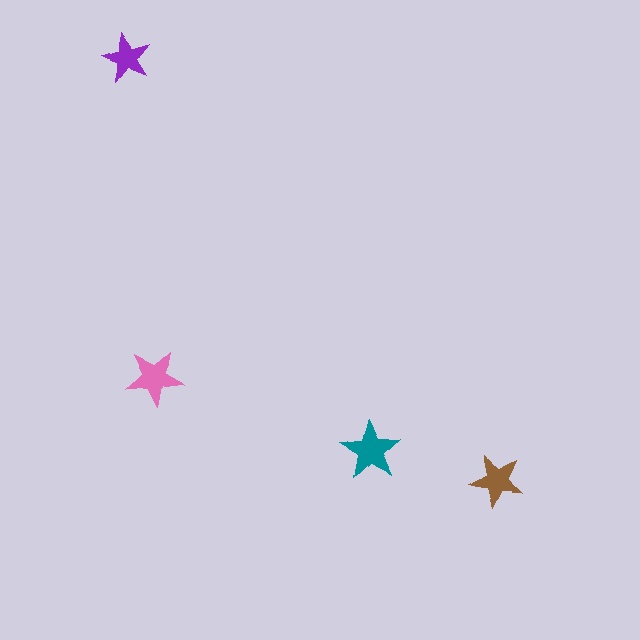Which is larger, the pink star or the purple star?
The pink one.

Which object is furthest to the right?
The brown star is rightmost.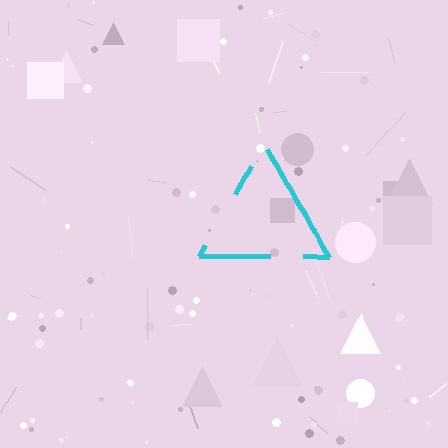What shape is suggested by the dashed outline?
The dashed outline suggests a triangle.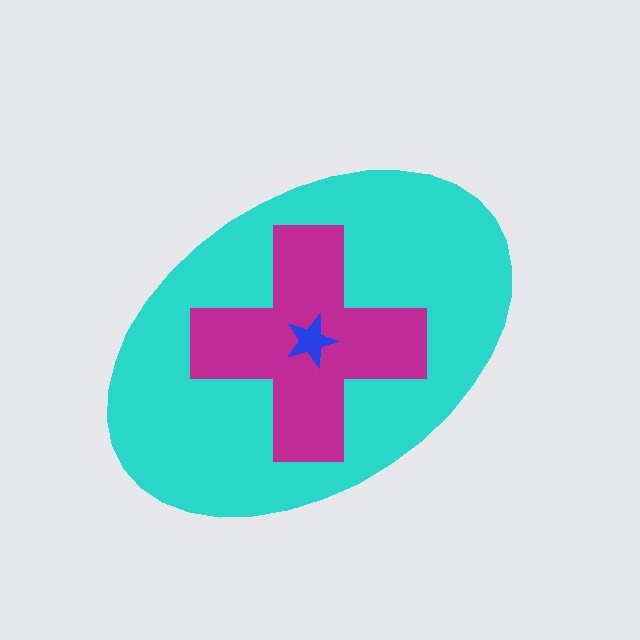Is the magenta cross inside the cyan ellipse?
Yes.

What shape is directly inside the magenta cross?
The blue star.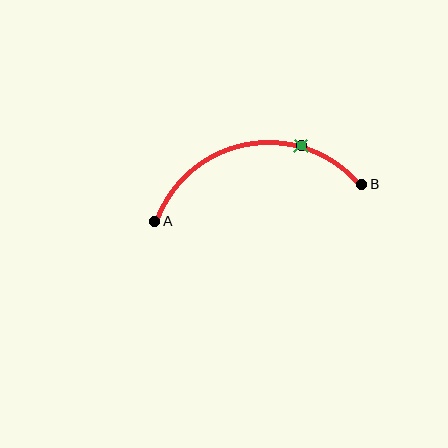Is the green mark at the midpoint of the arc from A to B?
No. The green mark lies on the arc but is closer to endpoint B. The arc midpoint would be at the point on the curve equidistant along the arc from both A and B.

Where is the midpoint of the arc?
The arc midpoint is the point on the curve farthest from the straight line joining A and B. It sits above that line.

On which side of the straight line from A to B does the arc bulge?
The arc bulges above the straight line connecting A and B.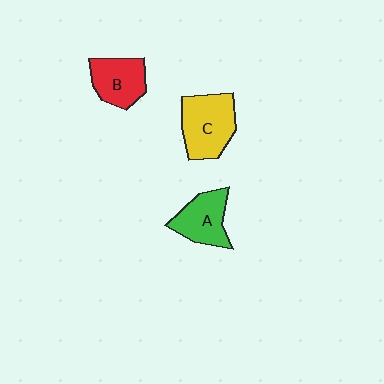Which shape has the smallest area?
Shape B (red).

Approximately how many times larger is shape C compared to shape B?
Approximately 1.3 times.